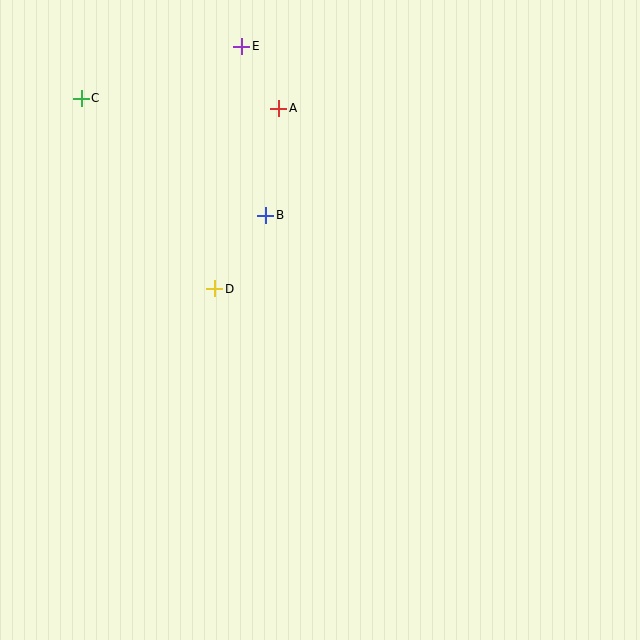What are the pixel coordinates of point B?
Point B is at (266, 215).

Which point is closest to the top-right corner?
Point A is closest to the top-right corner.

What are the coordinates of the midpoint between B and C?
The midpoint between B and C is at (174, 157).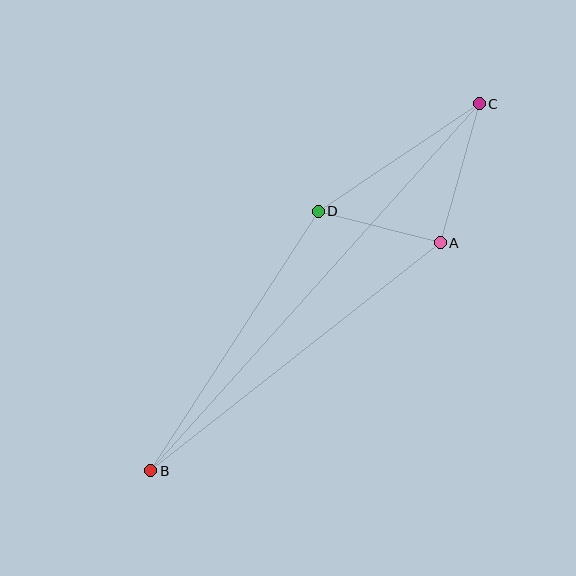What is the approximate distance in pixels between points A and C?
The distance between A and C is approximately 144 pixels.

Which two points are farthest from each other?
Points B and C are farthest from each other.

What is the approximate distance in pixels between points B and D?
The distance between B and D is approximately 309 pixels.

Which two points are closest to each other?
Points A and D are closest to each other.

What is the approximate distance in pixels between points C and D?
The distance between C and D is approximately 194 pixels.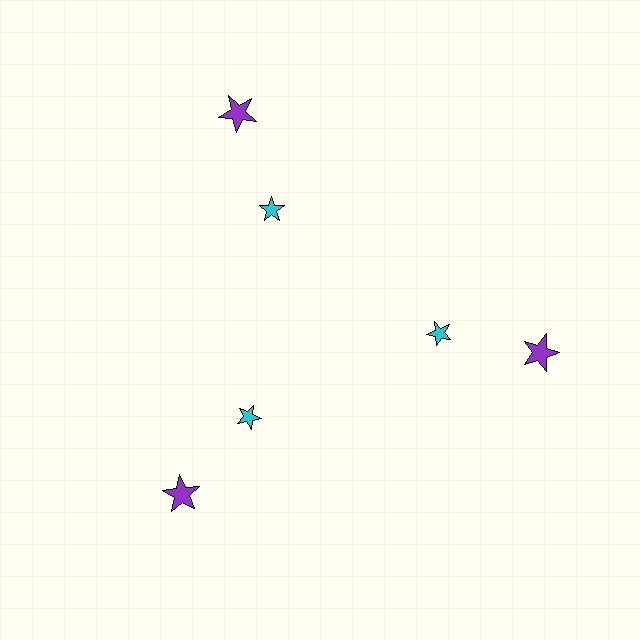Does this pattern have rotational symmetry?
Yes, this pattern has 3-fold rotational symmetry. It looks the same after rotating 120 degrees around the center.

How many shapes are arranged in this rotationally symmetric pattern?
There are 6 shapes, arranged in 3 groups of 2.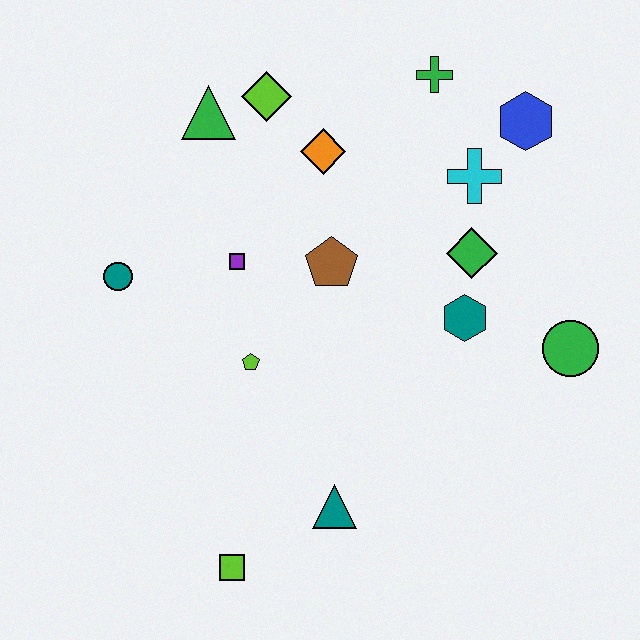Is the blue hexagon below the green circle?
No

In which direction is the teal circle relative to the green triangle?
The teal circle is below the green triangle.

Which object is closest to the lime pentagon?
The purple square is closest to the lime pentagon.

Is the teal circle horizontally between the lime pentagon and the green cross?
No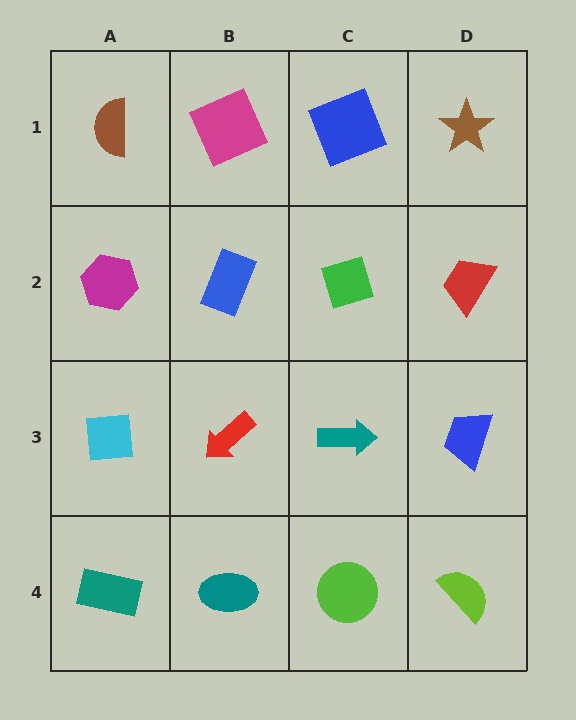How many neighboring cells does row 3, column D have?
3.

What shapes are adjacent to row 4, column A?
A cyan square (row 3, column A), a teal ellipse (row 4, column B).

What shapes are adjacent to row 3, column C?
A green diamond (row 2, column C), a lime circle (row 4, column C), a red arrow (row 3, column B), a blue trapezoid (row 3, column D).